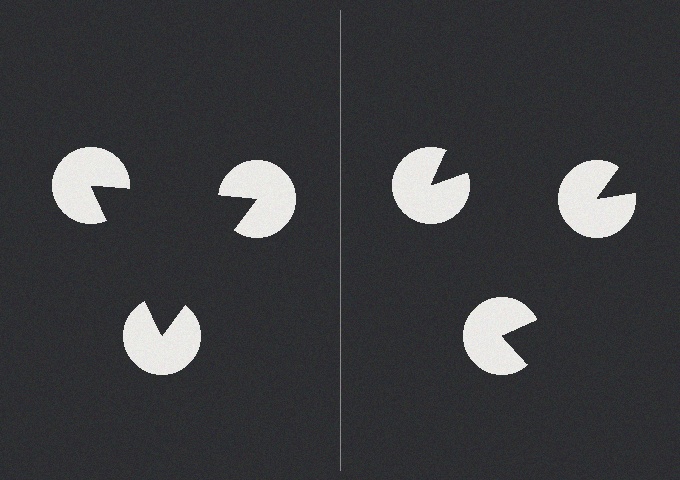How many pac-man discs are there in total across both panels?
6 — 3 on each side.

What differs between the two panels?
The pac-man discs are positioned identically on both sides; only the wedge orientations differ. On the left they align to a triangle; on the right they are misaligned.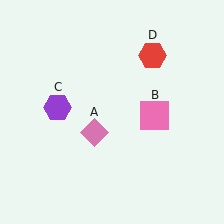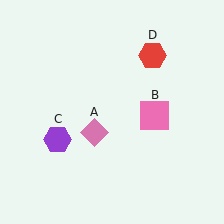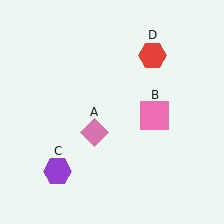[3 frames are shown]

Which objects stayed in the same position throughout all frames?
Pink diamond (object A) and pink square (object B) and red hexagon (object D) remained stationary.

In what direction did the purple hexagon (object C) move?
The purple hexagon (object C) moved down.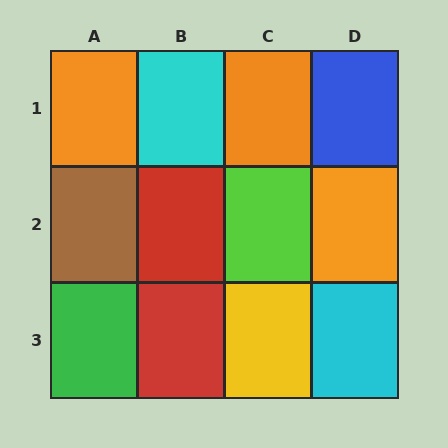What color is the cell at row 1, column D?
Blue.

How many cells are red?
2 cells are red.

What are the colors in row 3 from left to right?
Green, red, yellow, cyan.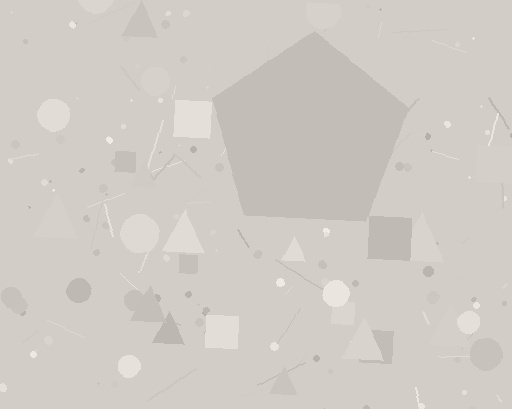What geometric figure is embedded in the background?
A pentagon is embedded in the background.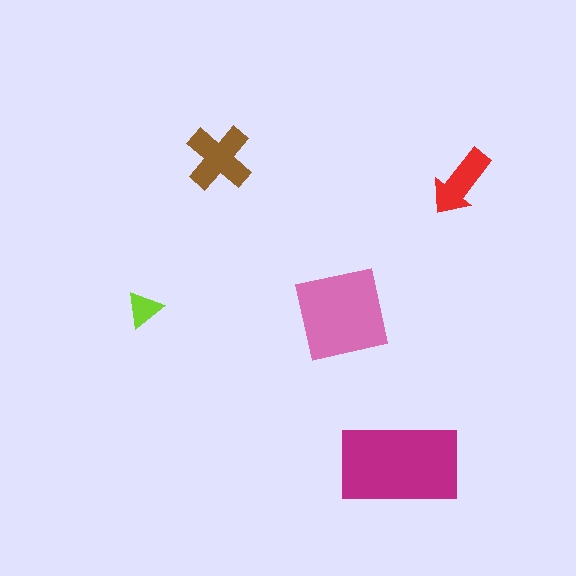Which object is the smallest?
The lime triangle.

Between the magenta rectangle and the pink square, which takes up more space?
The magenta rectangle.